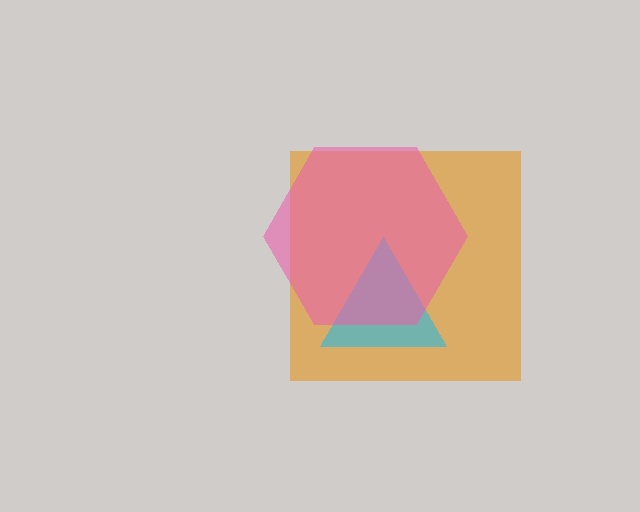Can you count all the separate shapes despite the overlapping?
Yes, there are 3 separate shapes.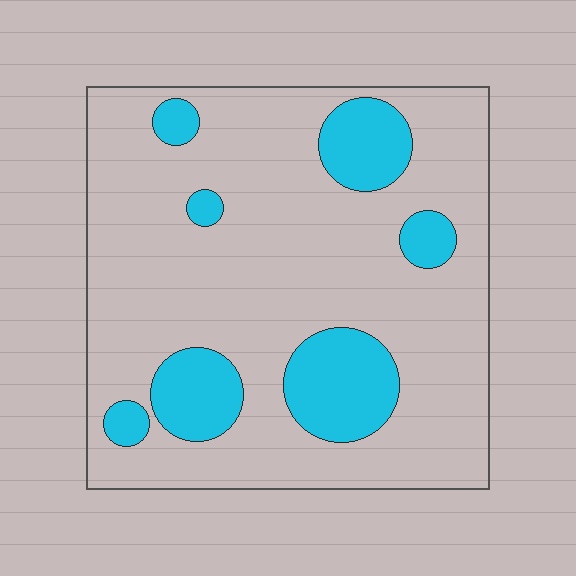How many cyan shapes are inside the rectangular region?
7.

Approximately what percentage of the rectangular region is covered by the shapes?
Approximately 20%.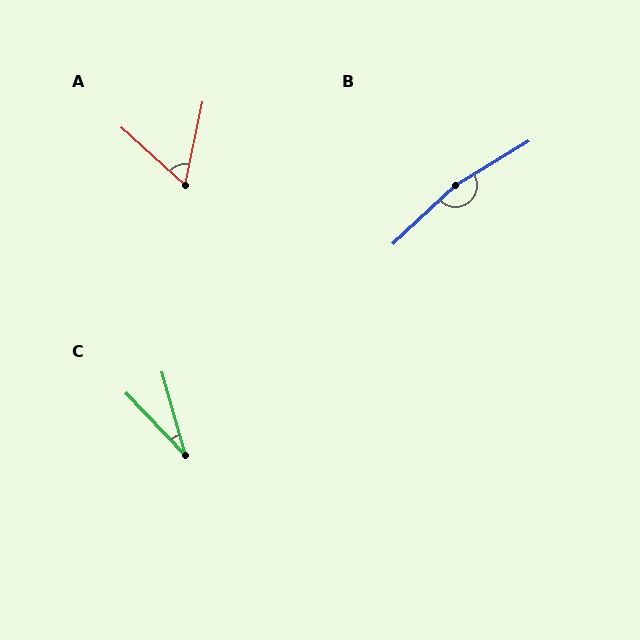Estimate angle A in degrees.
Approximately 60 degrees.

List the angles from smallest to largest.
C (28°), A (60°), B (168°).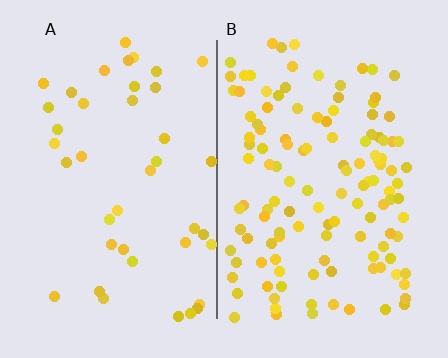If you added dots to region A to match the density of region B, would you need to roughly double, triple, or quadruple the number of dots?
Approximately triple.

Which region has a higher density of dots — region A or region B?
B (the right).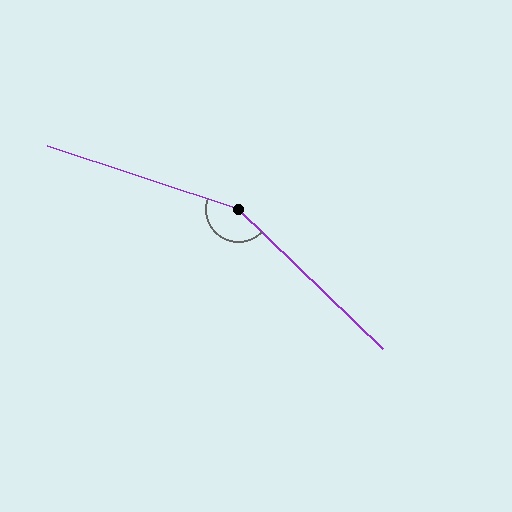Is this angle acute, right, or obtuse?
It is obtuse.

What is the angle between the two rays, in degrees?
Approximately 155 degrees.